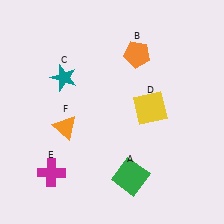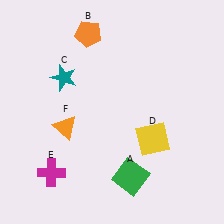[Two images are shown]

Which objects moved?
The objects that moved are: the orange pentagon (B), the yellow square (D).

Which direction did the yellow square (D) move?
The yellow square (D) moved down.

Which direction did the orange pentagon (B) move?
The orange pentagon (B) moved left.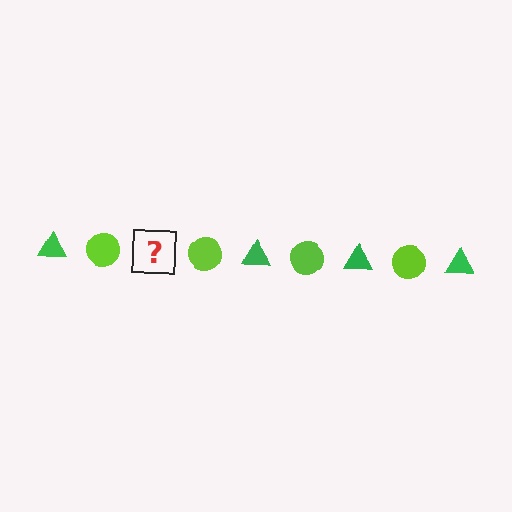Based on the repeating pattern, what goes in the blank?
The blank should be a green triangle.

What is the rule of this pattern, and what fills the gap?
The rule is that the pattern alternates between green triangle and lime circle. The gap should be filled with a green triangle.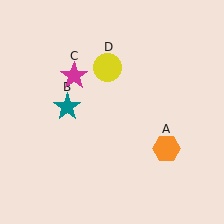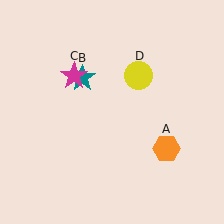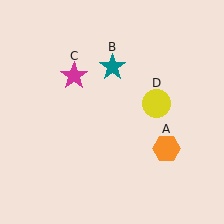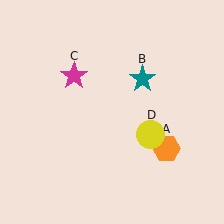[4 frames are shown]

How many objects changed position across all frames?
2 objects changed position: teal star (object B), yellow circle (object D).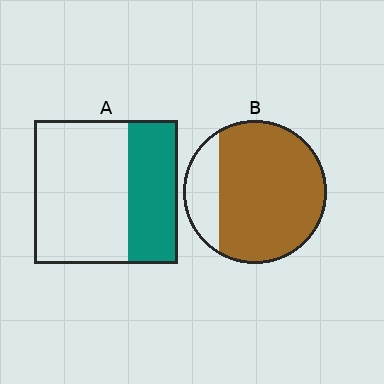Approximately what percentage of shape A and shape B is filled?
A is approximately 35% and B is approximately 80%.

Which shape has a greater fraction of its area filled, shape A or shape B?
Shape B.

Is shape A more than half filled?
No.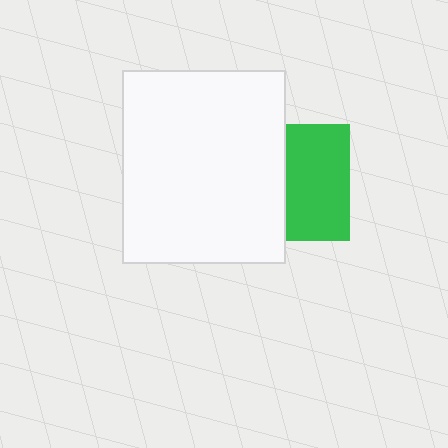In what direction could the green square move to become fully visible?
The green square could move right. That would shift it out from behind the white rectangle entirely.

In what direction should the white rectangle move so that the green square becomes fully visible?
The white rectangle should move left. That is the shortest direction to clear the overlap and leave the green square fully visible.